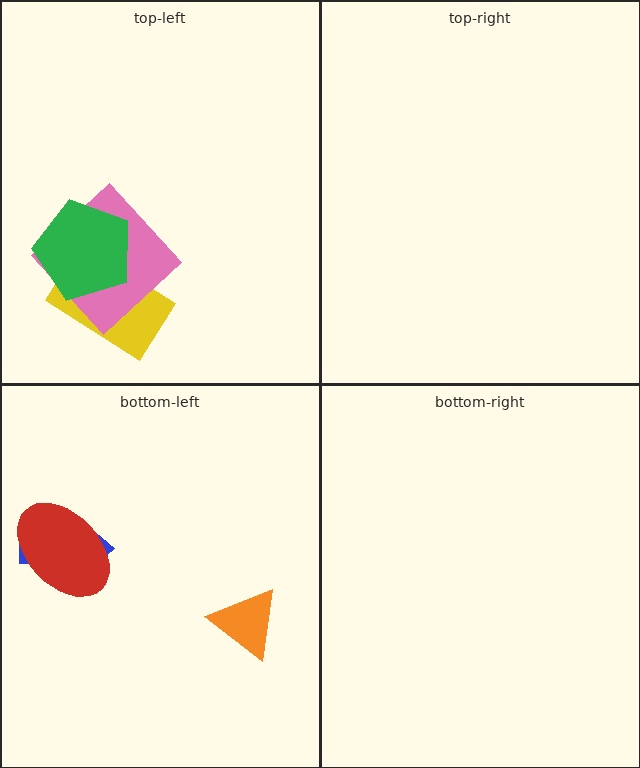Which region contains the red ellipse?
The bottom-left region.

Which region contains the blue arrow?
The bottom-left region.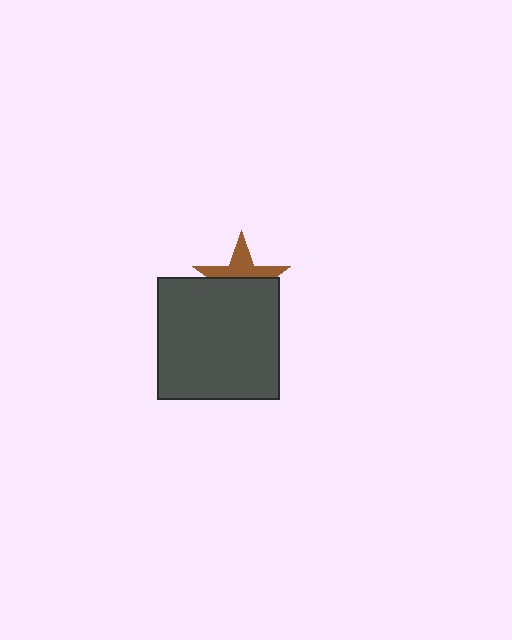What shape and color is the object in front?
The object in front is a dark gray square.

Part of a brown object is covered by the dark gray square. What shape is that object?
It is a star.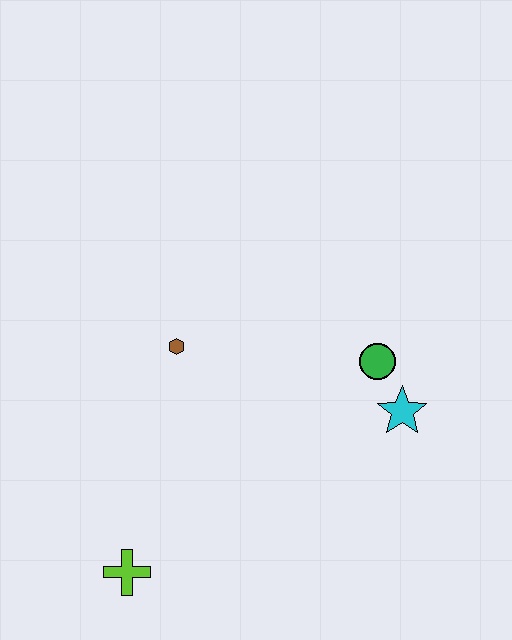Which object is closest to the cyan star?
The green circle is closest to the cyan star.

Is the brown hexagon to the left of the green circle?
Yes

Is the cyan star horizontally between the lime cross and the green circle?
No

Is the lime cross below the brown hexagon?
Yes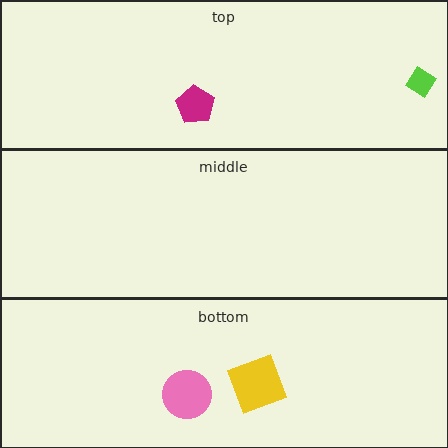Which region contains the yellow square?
The bottom region.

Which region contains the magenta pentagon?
The top region.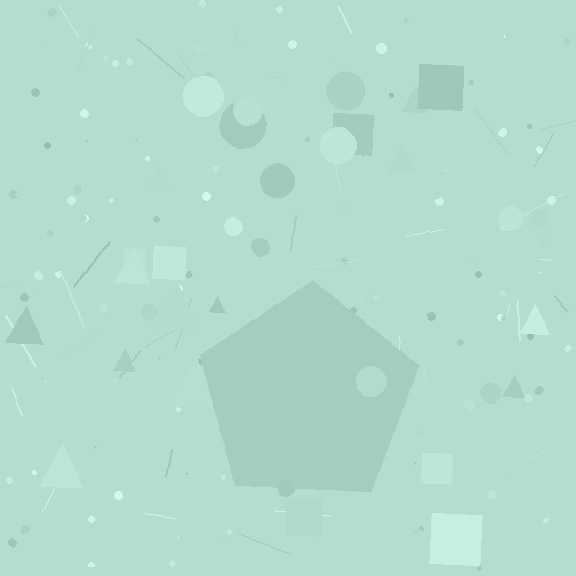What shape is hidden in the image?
A pentagon is hidden in the image.